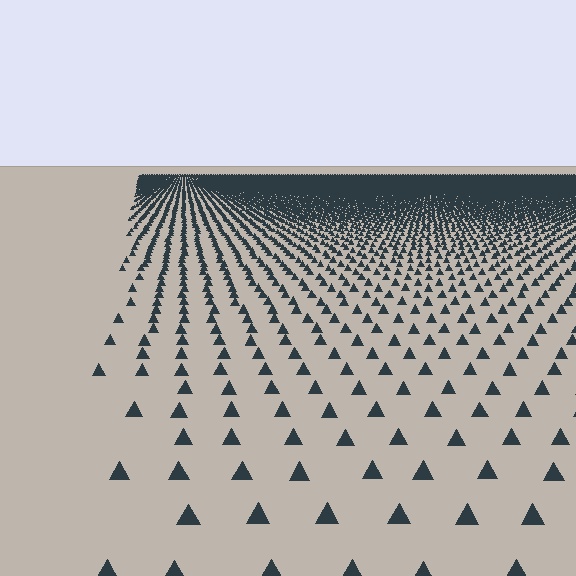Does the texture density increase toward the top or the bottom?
Density increases toward the top.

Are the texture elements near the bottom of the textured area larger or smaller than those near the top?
Larger. Near the bottom, elements are closer to the viewer and appear at a bigger on-screen size.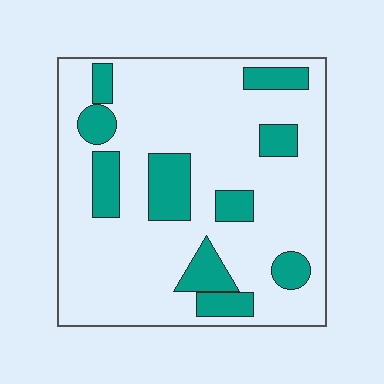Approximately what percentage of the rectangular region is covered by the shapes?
Approximately 20%.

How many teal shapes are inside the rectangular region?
10.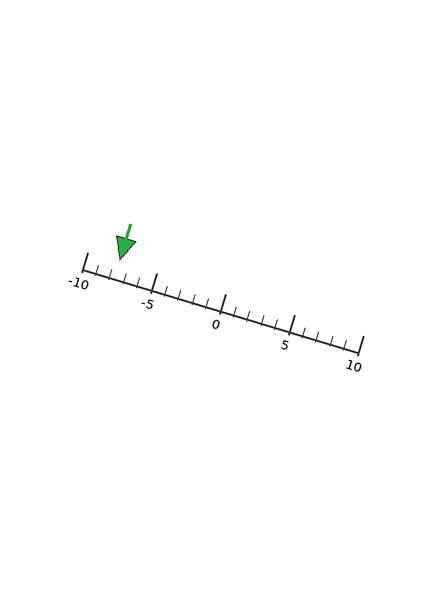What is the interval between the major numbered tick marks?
The major tick marks are spaced 5 units apart.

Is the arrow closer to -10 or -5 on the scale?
The arrow is closer to -10.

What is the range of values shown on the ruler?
The ruler shows values from -10 to 10.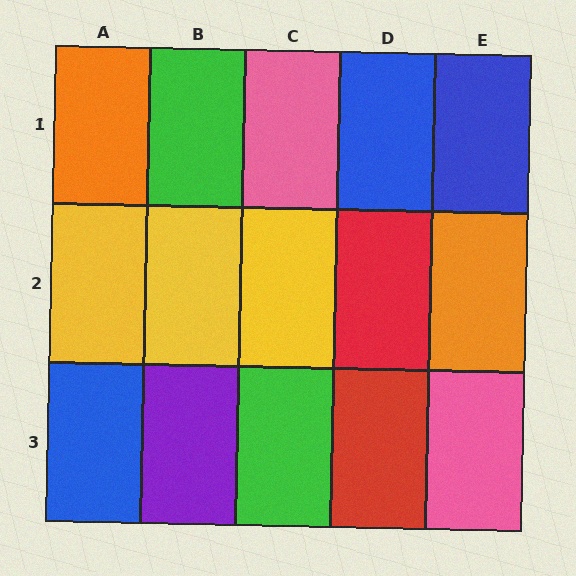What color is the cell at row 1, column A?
Orange.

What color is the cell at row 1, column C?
Pink.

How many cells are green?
2 cells are green.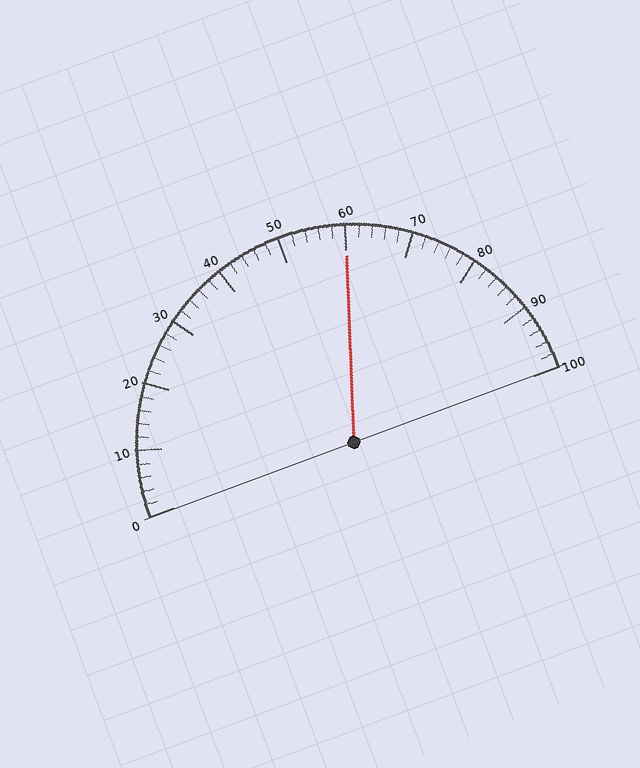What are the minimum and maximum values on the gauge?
The gauge ranges from 0 to 100.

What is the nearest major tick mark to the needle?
The nearest major tick mark is 60.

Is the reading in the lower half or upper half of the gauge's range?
The reading is in the upper half of the range (0 to 100).